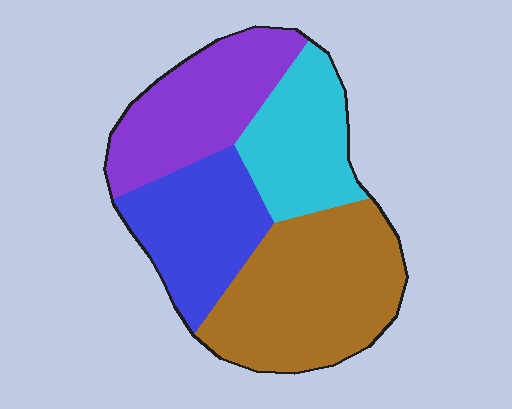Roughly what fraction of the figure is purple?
Purple covers 24% of the figure.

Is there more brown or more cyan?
Brown.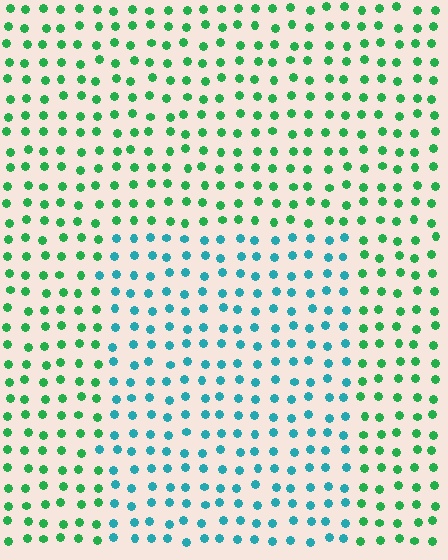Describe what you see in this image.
The image is filled with small green elements in a uniform arrangement. A rectangle-shaped region is visible where the elements are tinted to a slightly different hue, forming a subtle color boundary.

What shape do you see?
I see a rectangle.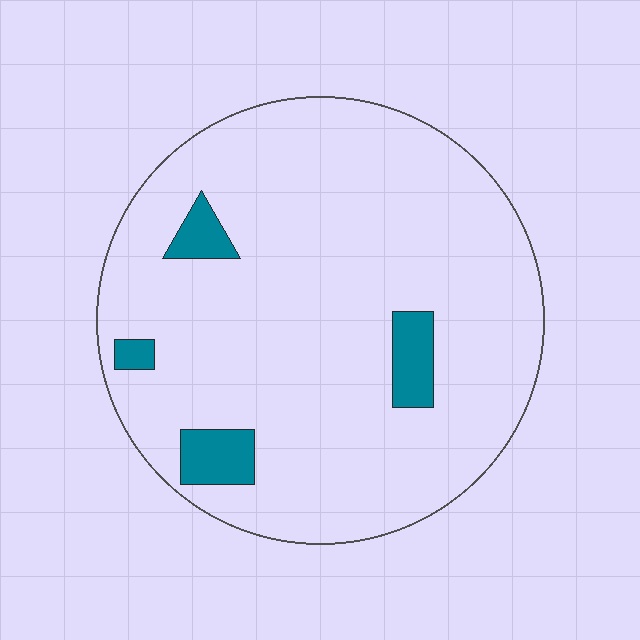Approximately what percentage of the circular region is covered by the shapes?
Approximately 10%.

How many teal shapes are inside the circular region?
4.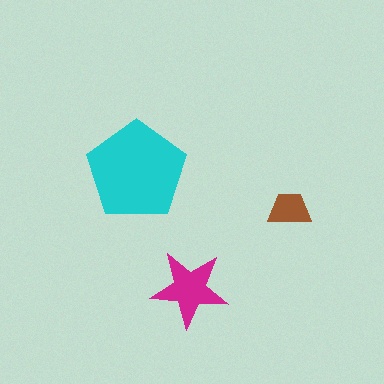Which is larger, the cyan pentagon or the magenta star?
The cyan pentagon.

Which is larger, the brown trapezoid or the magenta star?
The magenta star.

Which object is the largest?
The cyan pentagon.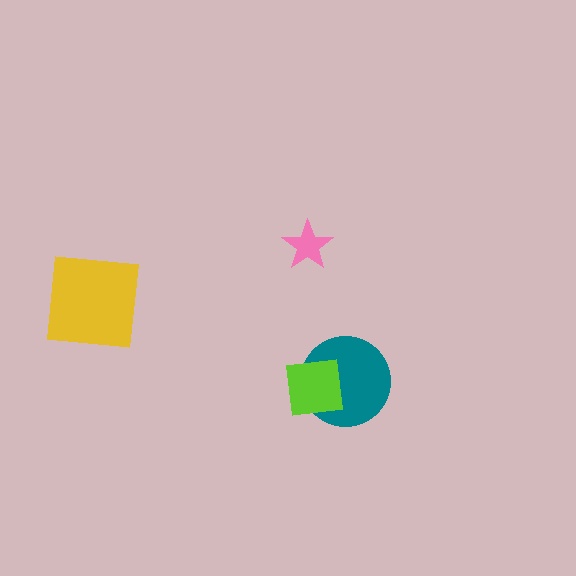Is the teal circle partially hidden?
Yes, it is partially covered by another shape.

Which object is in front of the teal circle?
The lime square is in front of the teal circle.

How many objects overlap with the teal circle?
1 object overlaps with the teal circle.